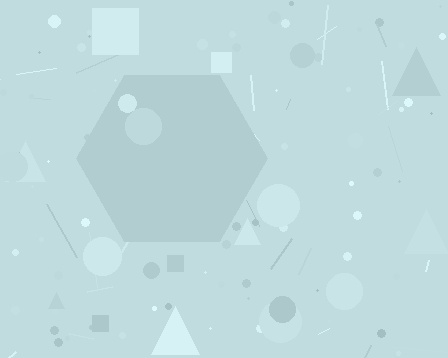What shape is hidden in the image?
A hexagon is hidden in the image.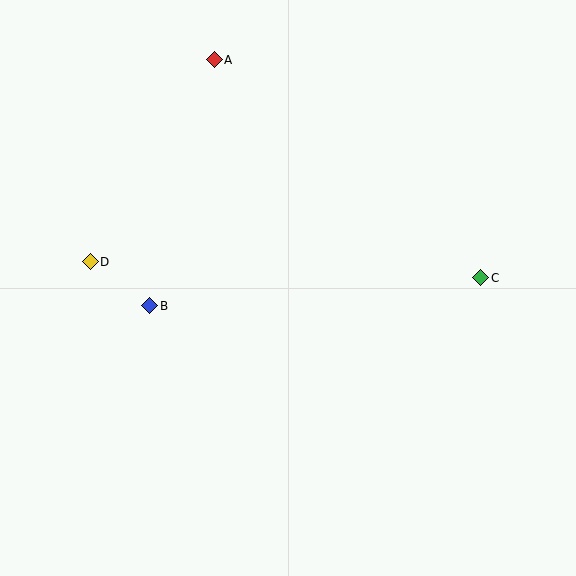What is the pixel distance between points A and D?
The distance between A and D is 237 pixels.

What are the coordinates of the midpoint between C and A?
The midpoint between C and A is at (347, 169).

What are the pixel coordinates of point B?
Point B is at (150, 306).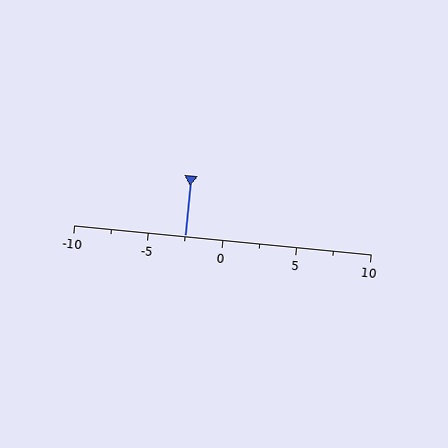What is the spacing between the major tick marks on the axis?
The major ticks are spaced 5 apart.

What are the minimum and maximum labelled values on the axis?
The axis runs from -10 to 10.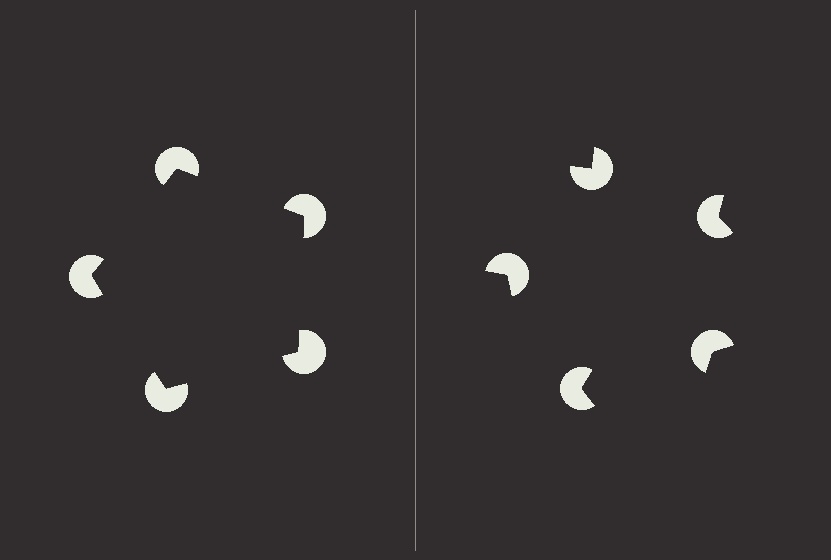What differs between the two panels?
The pac-man discs are positioned identically on both sides; only the wedge orientations differ. On the left they align to a pentagon; on the right they are misaligned.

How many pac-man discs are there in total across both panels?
10 — 5 on each side.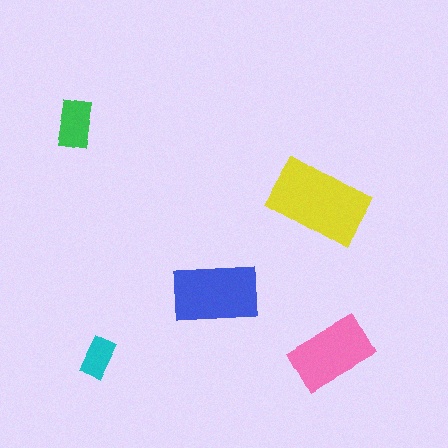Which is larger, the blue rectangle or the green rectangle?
The blue one.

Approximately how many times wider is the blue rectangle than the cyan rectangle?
About 2 times wider.